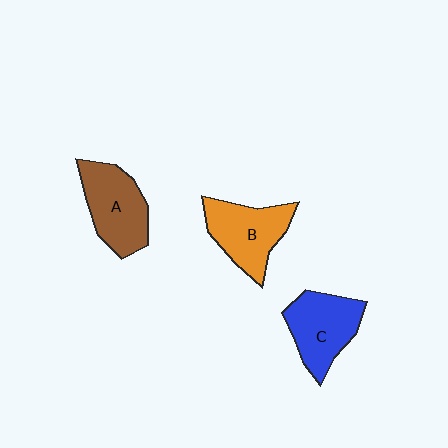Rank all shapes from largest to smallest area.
From largest to smallest: A (brown), B (orange), C (blue).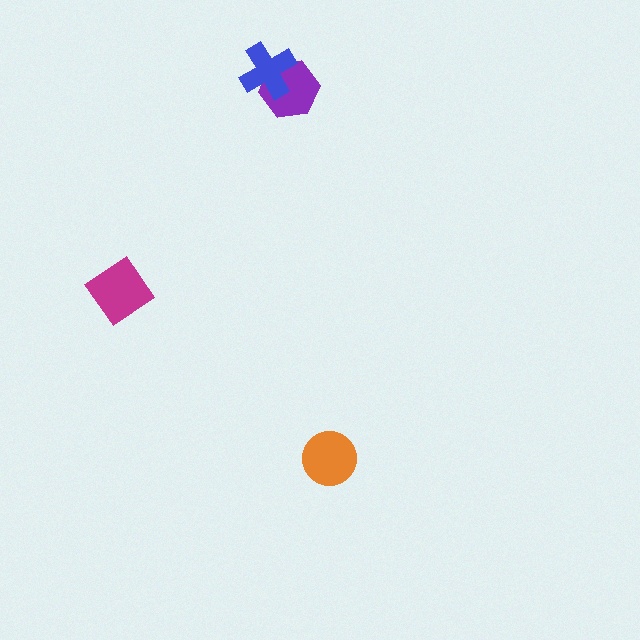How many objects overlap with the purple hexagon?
1 object overlaps with the purple hexagon.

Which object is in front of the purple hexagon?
The blue cross is in front of the purple hexagon.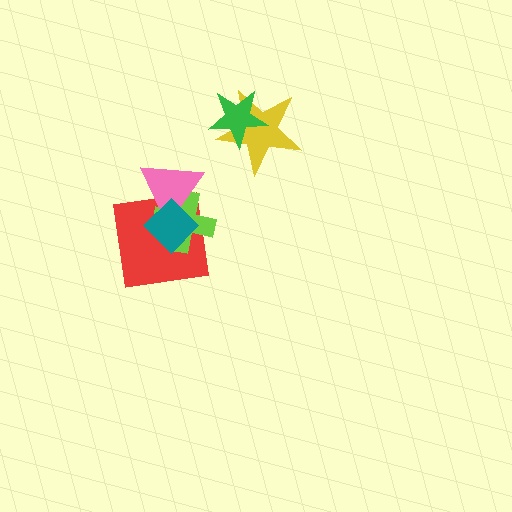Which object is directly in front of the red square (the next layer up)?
The lime cross is directly in front of the red square.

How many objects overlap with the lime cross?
3 objects overlap with the lime cross.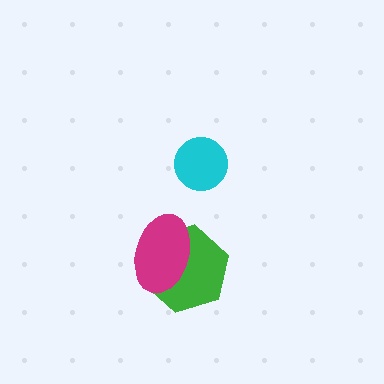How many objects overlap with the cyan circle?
0 objects overlap with the cyan circle.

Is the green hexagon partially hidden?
Yes, it is partially covered by another shape.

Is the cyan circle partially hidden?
No, no other shape covers it.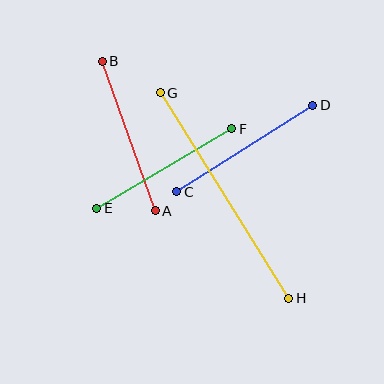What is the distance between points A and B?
The distance is approximately 159 pixels.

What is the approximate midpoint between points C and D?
The midpoint is at approximately (245, 149) pixels.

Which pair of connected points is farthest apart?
Points G and H are farthest apart.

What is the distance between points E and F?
The distance is approximately 156 pixels.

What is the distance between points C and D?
The distance is approximately 161 pixels.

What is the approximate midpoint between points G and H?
The midpoint is at approximately (224, 195) pixels.